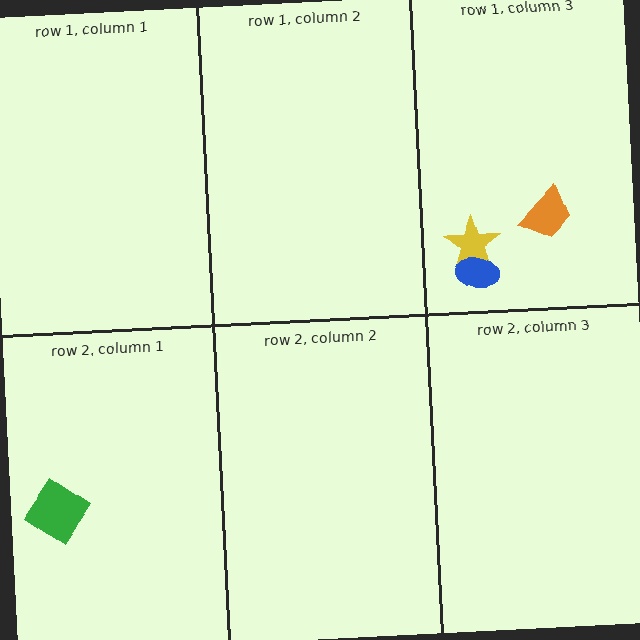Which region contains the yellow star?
The row 1, column 3 region.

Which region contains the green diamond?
The row 2, column 1 region.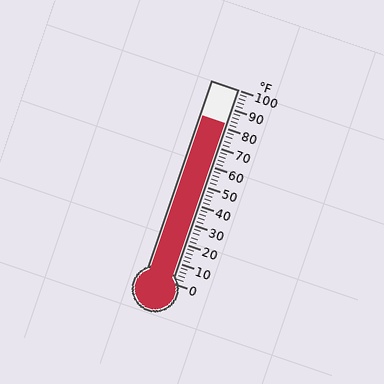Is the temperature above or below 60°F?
The temperature is above 60°F.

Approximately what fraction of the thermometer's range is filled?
The thermometer is filled to approximately 80% of its range.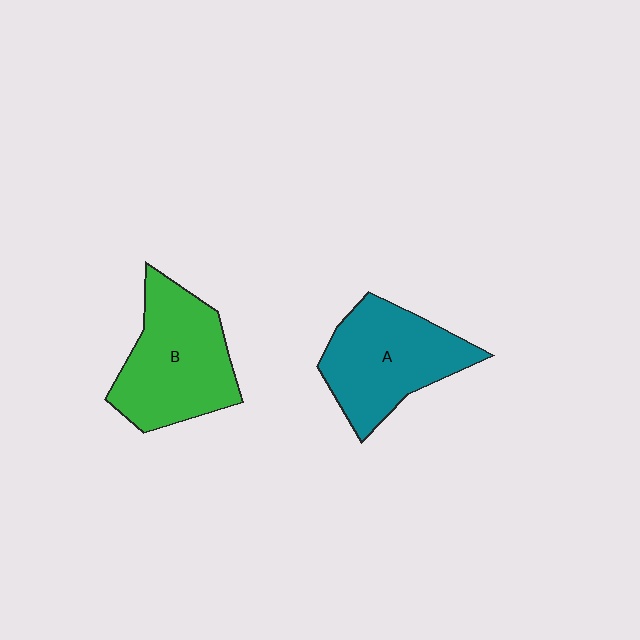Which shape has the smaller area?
Shape A (teal).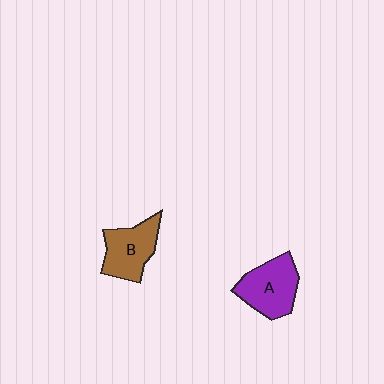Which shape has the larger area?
Shape A (purple).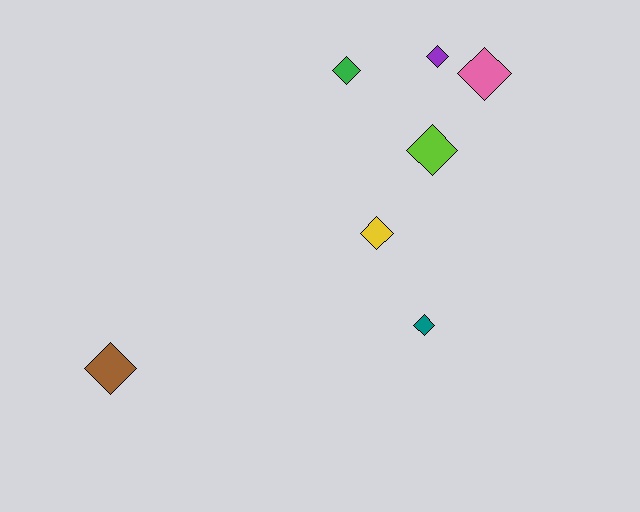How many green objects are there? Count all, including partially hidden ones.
There is 1 green object.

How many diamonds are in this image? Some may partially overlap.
There are 7 diamonds.